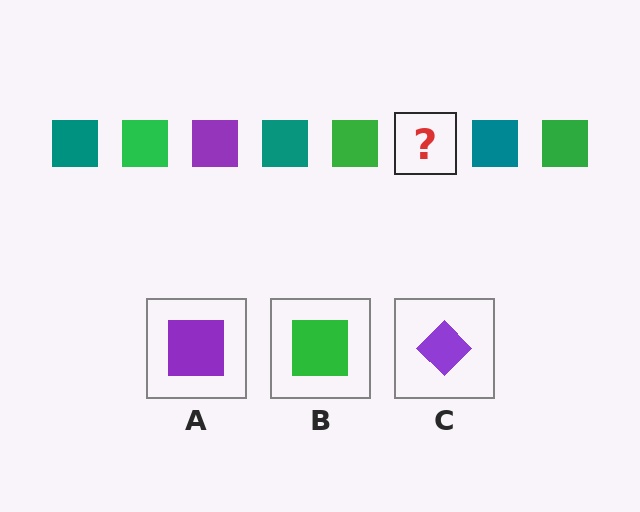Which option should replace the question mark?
Option A.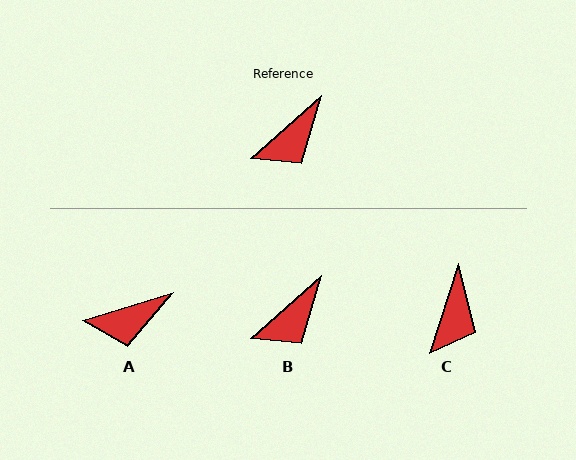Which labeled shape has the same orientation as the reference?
B.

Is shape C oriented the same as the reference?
No, it is off by about 30 degrees.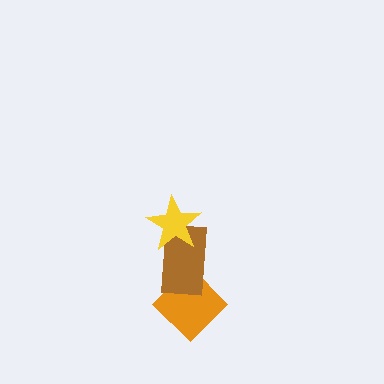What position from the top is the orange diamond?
The orange diamond is 3rd from the top.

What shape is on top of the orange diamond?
The brown rectangle is on top of the orange diamond.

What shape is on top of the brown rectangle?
The yellow star is on top of the brown rectangle.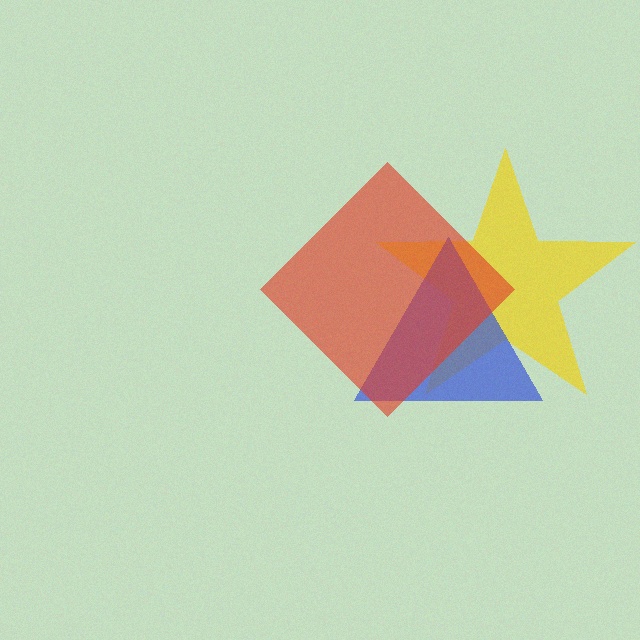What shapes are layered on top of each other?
The layered shapes are: a yellow star, a blue triangle, a red diamond.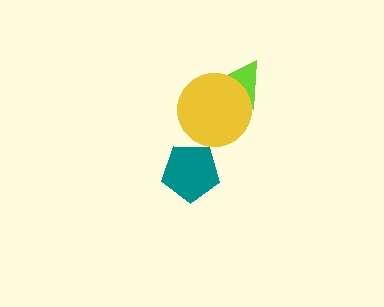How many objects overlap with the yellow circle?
1 object overlaps with the yellow circle.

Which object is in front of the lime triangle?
The yellow circle is in front of the lime triangle.